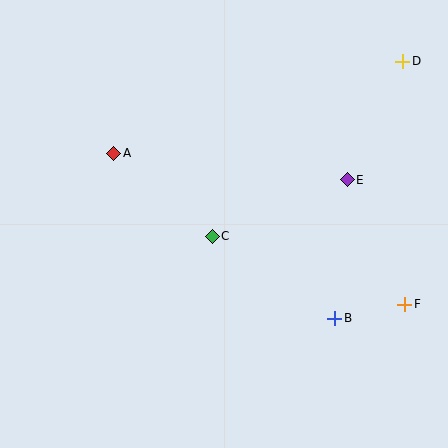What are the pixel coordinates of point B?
Point B is at (335, 318).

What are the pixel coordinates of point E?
Point E is at (347, 180).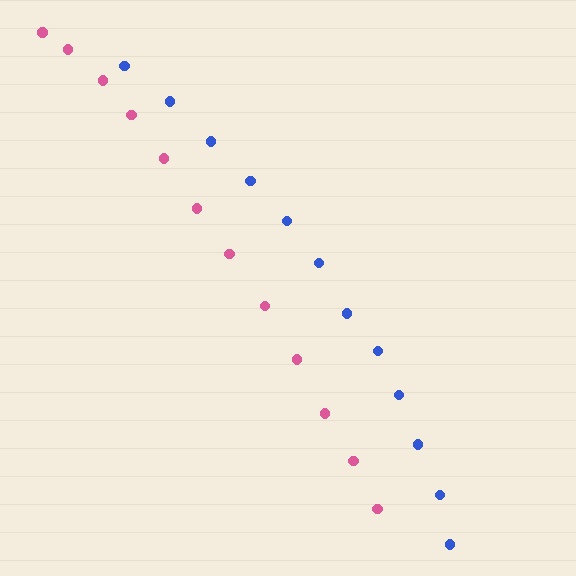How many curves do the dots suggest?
There are 2 distinct paths.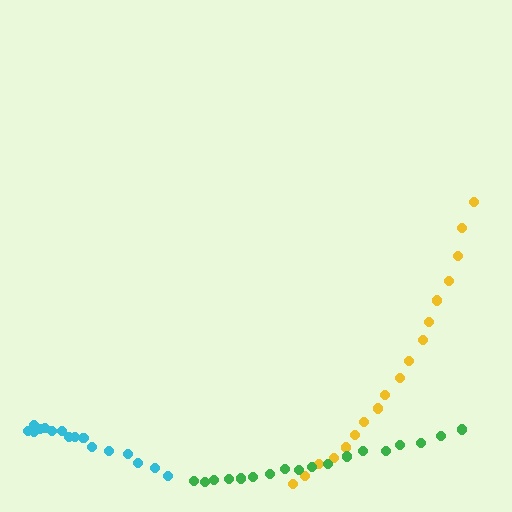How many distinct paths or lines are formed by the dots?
There are 3 distinct paths.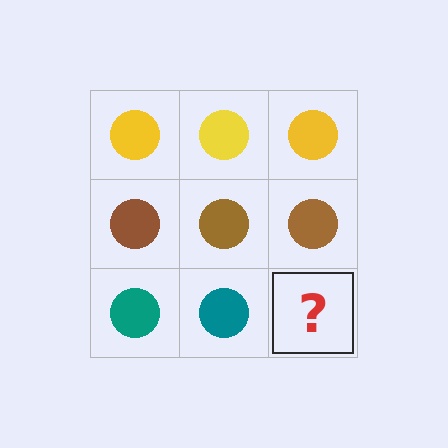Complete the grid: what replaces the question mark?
The question mark should be replaced with a teal circle.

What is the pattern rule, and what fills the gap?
The rule is that each row has a consistent color. The gap should be filled with a teal circle.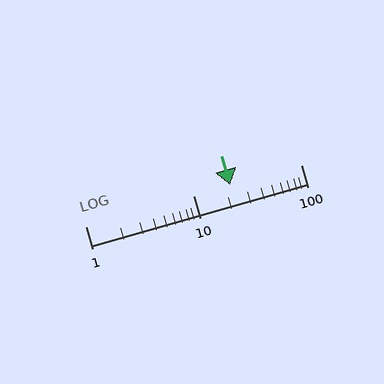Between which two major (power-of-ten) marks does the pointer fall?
The pointer is between 10 and 100.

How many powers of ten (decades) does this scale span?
The scale spans 2 decades, from 1 to 100.